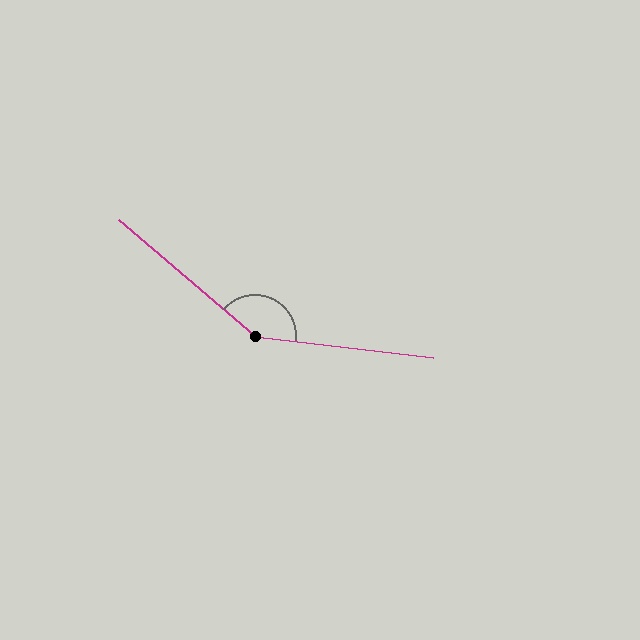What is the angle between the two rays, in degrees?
Approximately 146 degrees.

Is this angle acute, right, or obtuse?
It is obtuse.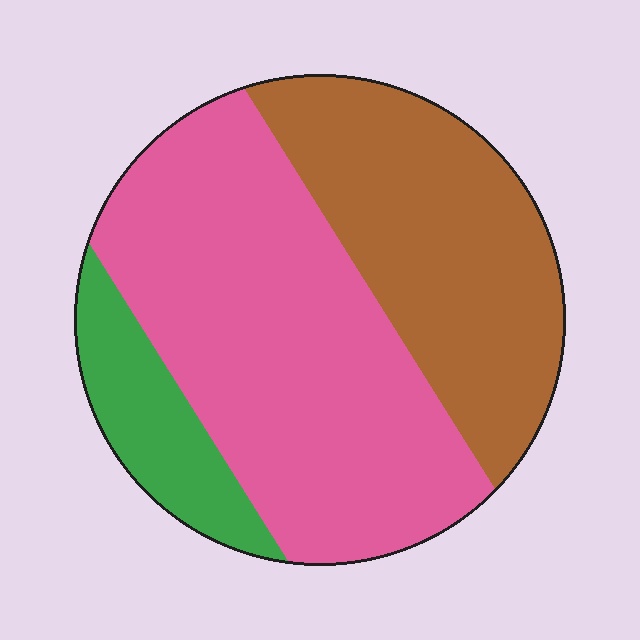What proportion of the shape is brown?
Brown covers roughly 35% of the shape.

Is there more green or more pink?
Pink.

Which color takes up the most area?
Pink, at roughly 50%.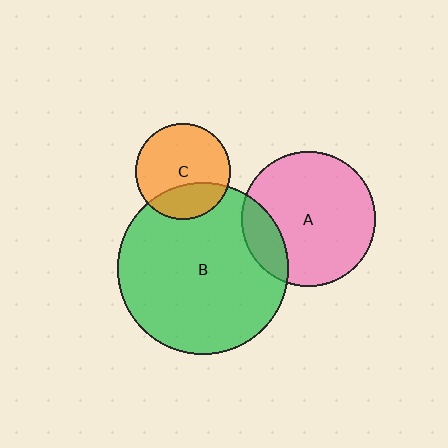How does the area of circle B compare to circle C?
Approximately 3.2 times.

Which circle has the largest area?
Circle B (green).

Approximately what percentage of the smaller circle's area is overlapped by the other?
Approximately 15%.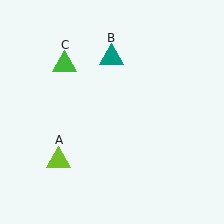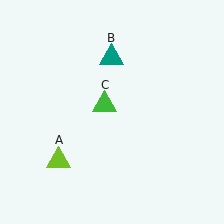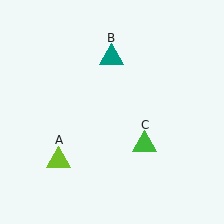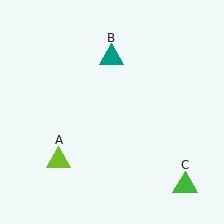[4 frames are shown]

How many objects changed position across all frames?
1 object changed position: green triangle (object C).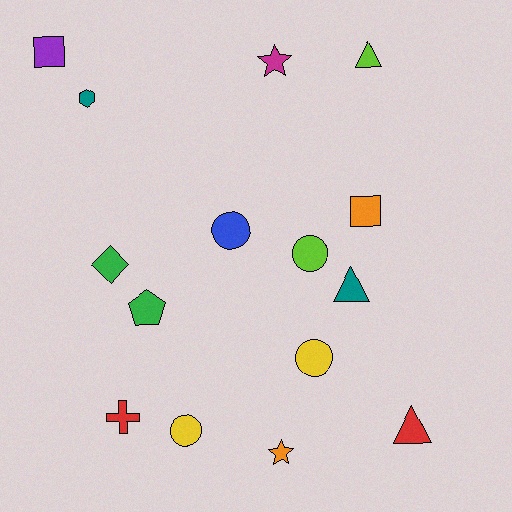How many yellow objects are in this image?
There are 2 yellow objects.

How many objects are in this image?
There are 15 objects.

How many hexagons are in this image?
There is 1 hexagon.